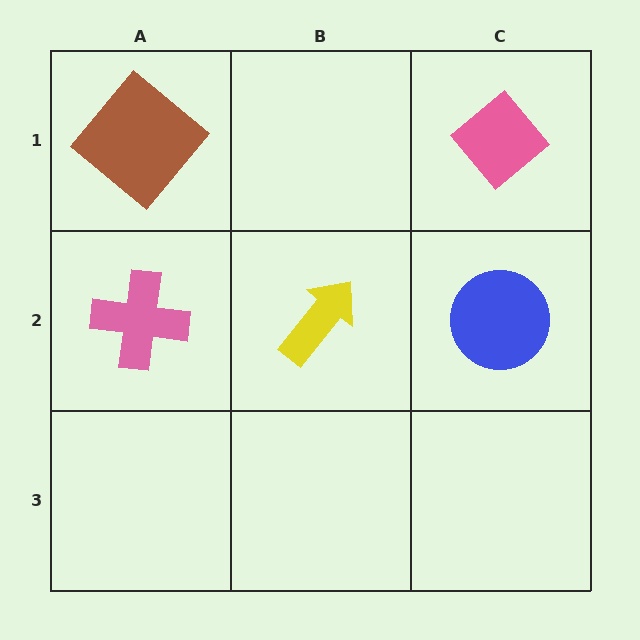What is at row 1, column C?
A pink diamond.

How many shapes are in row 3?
0 shapes.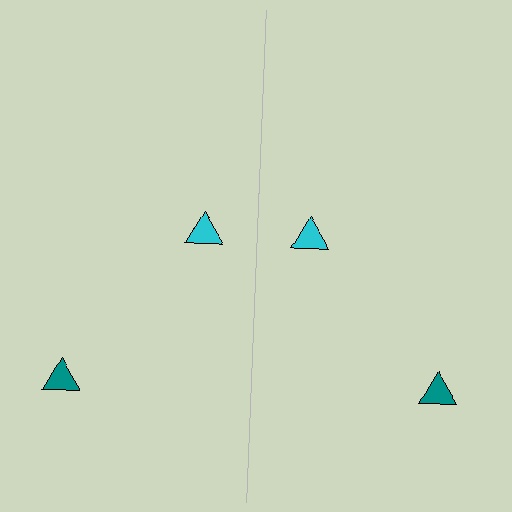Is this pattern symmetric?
Yes, this pattern has bilateral (reflection) symmetry.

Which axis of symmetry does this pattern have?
The pattern has a vertical axis of symmetry running through the center of the image.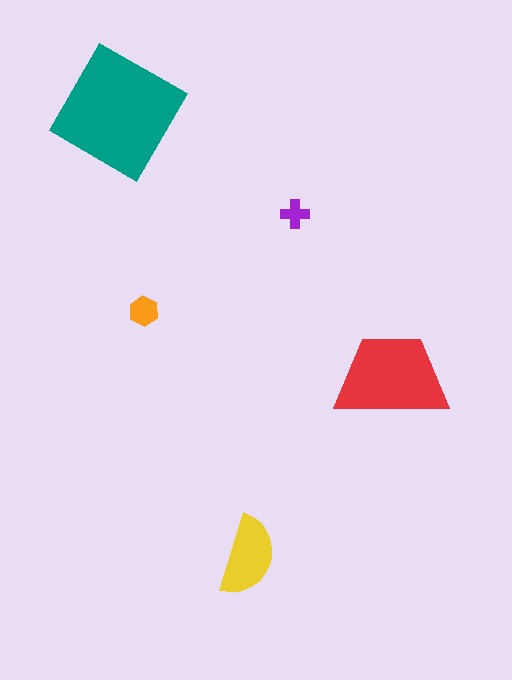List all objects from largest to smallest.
The teal diamond, the red trapezoid, the yellow semicircle, the orange hexagon, the purple cross.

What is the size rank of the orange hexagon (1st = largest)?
4th.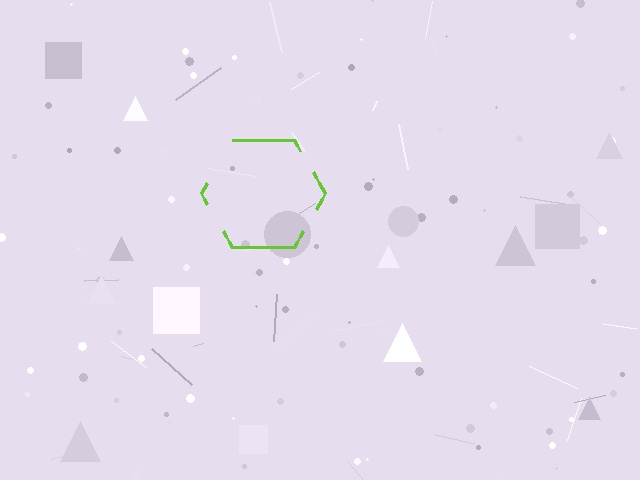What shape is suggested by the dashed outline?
The dashed outline suggests a hexagon.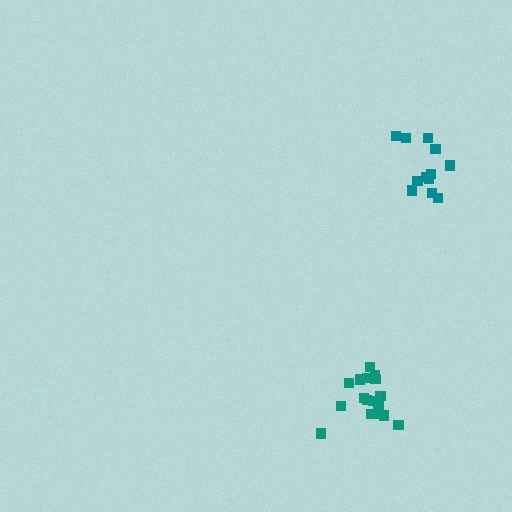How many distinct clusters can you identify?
There are 2 distinct clusters.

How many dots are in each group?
Group 1: 17 dots, Group 2: 12 dots (29 total).